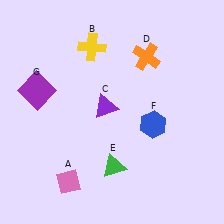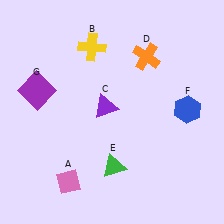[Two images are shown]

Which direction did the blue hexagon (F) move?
The blue hexagon (F) moved right.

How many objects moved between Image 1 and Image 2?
1 object moved between the two images.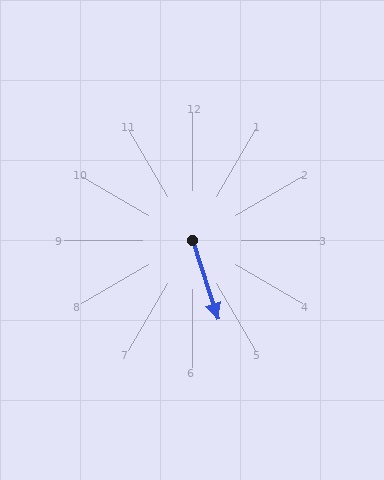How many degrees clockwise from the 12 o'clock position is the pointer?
Approximately 162 degrees.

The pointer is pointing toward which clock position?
Roughly 5 o'clock.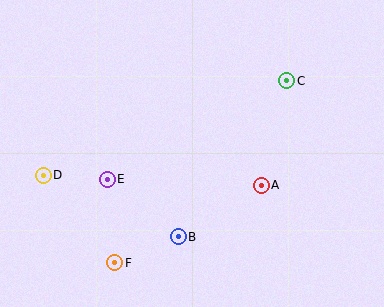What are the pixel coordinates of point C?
Point C is at (287, 81).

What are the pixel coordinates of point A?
Point A is at (261, 185).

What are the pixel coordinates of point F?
Point F is at (115, 263).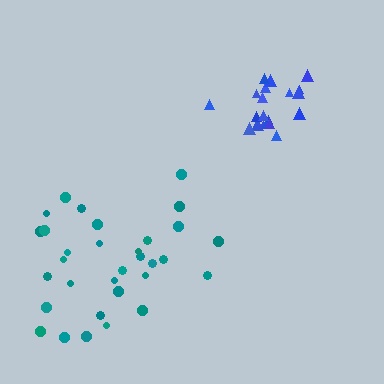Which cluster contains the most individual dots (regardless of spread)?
Teal (32).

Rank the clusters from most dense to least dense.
blue, teal.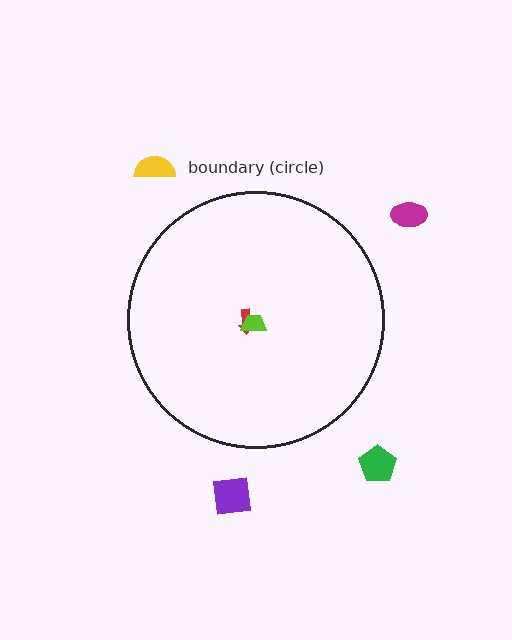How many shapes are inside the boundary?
2 inside, 4 outside.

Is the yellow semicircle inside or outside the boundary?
Outside.